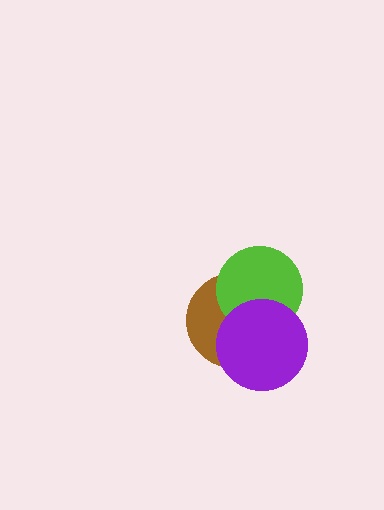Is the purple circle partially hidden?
No, no other shape covers it.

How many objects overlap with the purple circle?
2 objects overlap with the purple circle.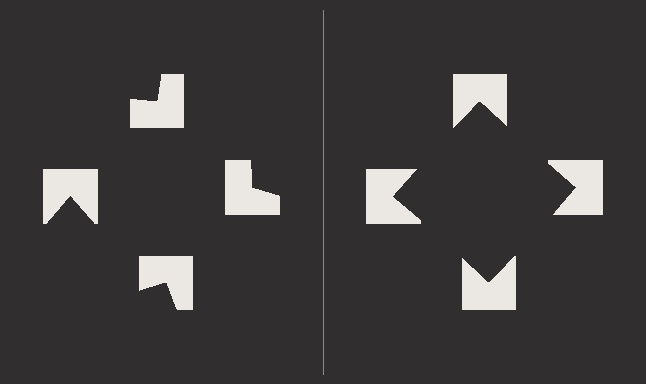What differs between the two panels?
The notched squares are positioned identically on both sides; only the wedge orientations differ. On the right they align to a square; on the left they are misaligned.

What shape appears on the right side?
An illusory square.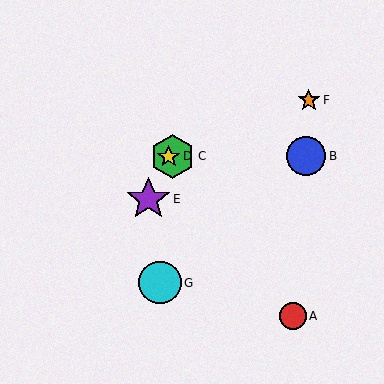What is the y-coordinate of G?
Object G is at y≈283.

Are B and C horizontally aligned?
Yes, both are at y≈156.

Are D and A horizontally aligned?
No, D is at y≈156 and A is at y≈316.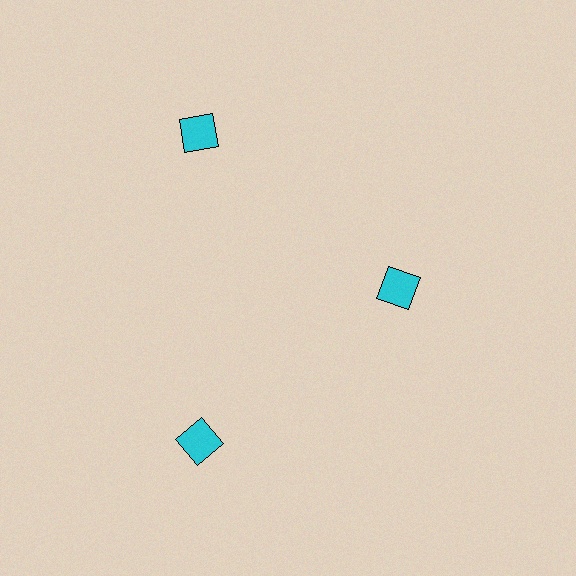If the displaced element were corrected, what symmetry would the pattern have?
It would have 3-fold rotational symmetry — the pattern would map onto itself every 120 degrees.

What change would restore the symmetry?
The symmetry would be restored by moving it outward, back onto the ring so that all 3 diamonds sit at equal angles and equal distance from the center.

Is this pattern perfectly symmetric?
No. The 3 cyan diamonds are arranged in a ring, but one element near the 3 o'clock position is pulled inward toward the center, breaking the 3-fold rotational symmetry.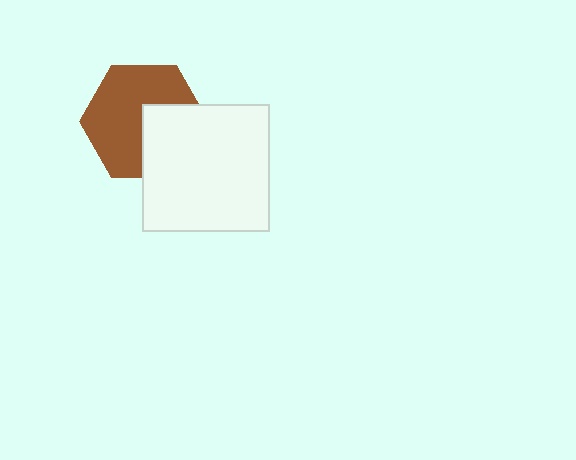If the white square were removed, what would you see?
You would see the complete brown hexagon.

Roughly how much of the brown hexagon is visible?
About half of it is visible (roughly 64%).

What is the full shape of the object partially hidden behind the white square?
The partially hidden object is a brown hexagon.